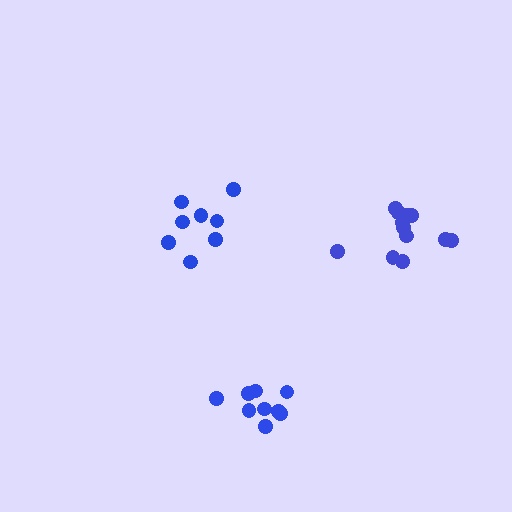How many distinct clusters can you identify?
There are 3 distinct clusters.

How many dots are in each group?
Group 1: 8 dots, Group 2: 12 dots, Group 3: 9 dots (29 total).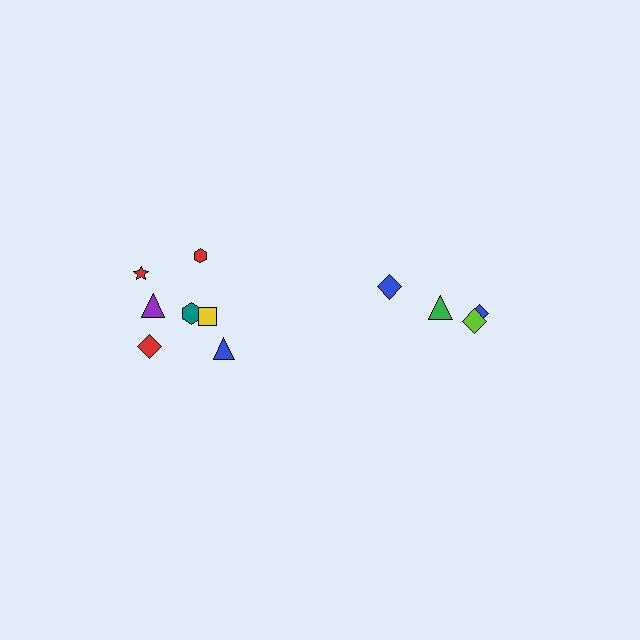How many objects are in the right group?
There are 4 objects.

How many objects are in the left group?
There are 7 objects.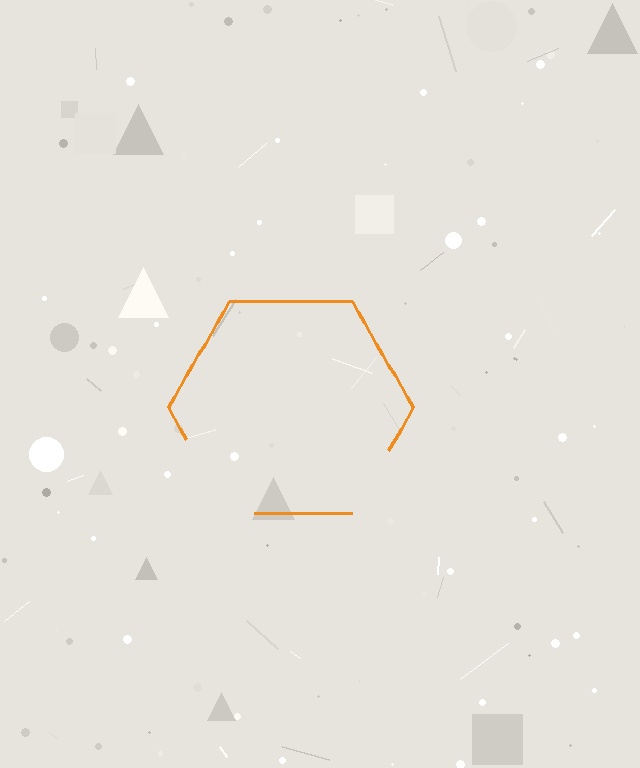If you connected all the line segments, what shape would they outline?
They would outline a hexagon.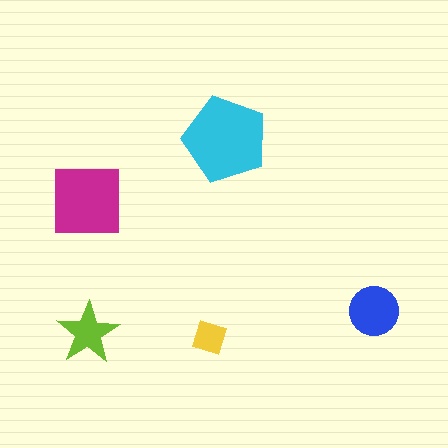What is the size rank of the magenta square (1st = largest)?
2nd.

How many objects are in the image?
There are 5 objects in the image.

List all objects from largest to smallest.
The cyan pentagon, the magenta square, the blue circle, the lime star, the yellow diamond.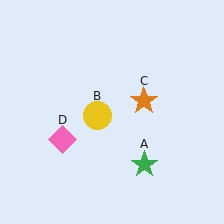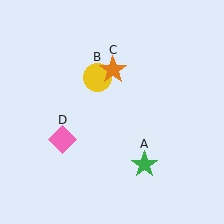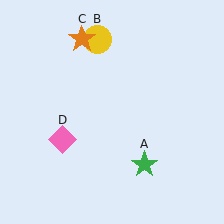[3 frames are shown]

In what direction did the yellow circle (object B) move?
The yellow circle (object B) moved up.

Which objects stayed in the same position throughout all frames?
Green star (object A) and pink diamond (object D) remained stationary.